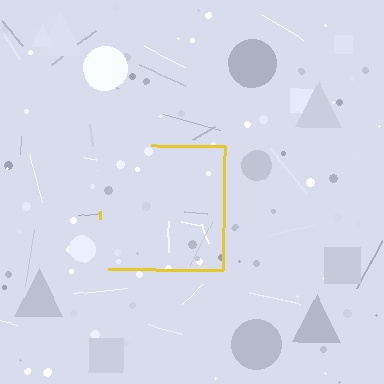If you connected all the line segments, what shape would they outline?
They would outline a square.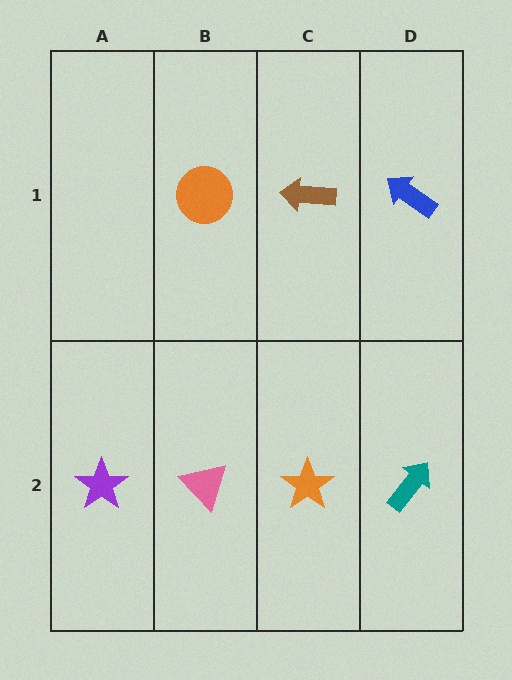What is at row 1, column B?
An orange circle.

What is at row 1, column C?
A brown arrow.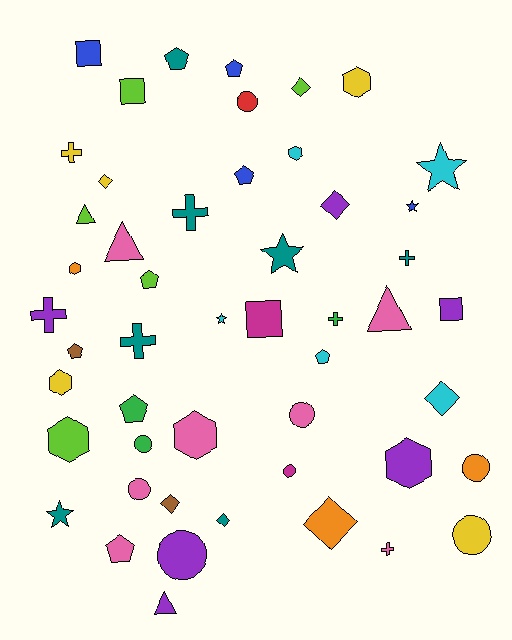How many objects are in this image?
There are 50 objects.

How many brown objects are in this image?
There are 2 brown objects.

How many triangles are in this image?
There are 4 triangles.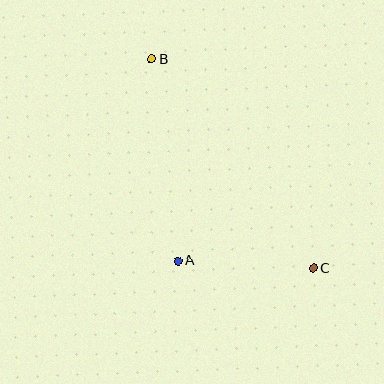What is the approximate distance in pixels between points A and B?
The distance between A and B is approximately 203 pixels.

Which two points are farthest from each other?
Points B and C are farthest from each other.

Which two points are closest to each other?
Points A and C are closest to each other.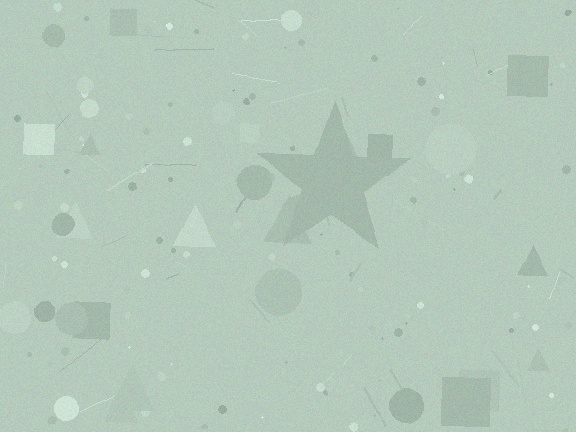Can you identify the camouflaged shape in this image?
The camouflaged shape is a star.